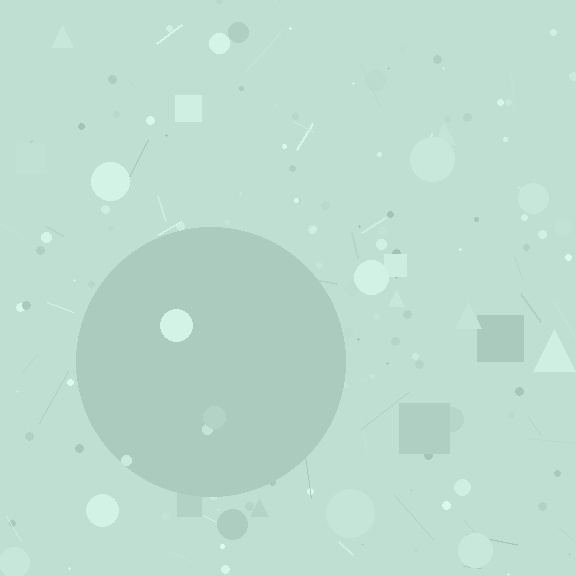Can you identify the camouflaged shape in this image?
The camouflaged shape is a circle.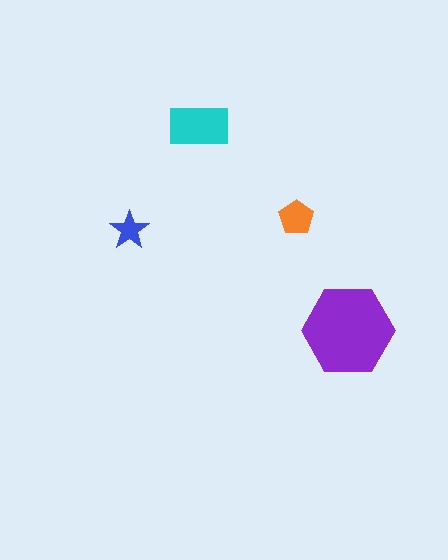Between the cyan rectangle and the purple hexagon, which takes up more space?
The purple hexagon.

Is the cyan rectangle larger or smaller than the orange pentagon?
Larger.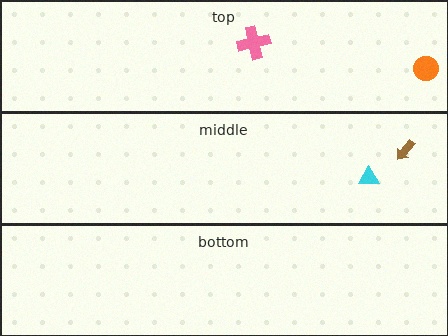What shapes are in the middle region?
The cyan triangle, the brown arrow.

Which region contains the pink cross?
The top region.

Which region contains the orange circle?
The top region.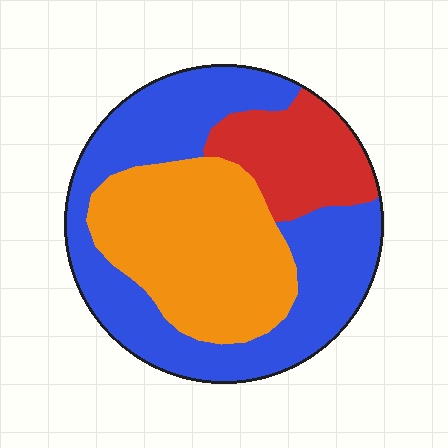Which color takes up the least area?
Red, at roughly 15%.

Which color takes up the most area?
Blue, at roughly 50%.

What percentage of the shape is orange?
Orange covers roughly 35% of the shape.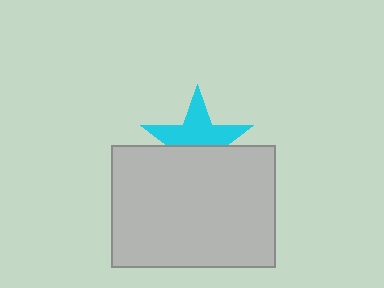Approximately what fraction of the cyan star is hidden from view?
Roughly 43% of the cyan star is hidden behind the light gray rectangle.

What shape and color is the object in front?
The object in front is a light gray rectangle.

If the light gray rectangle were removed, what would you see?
You would see the complete cyan star.